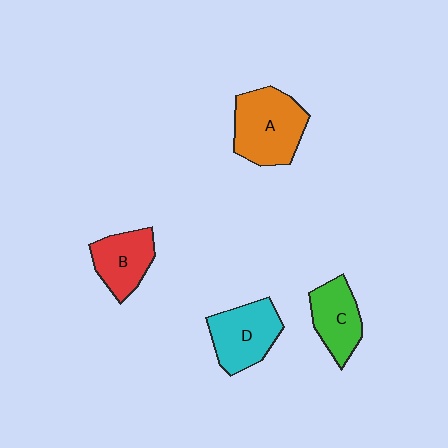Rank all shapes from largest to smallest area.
From largest to smallest: A (orange), D (cyan), B (red), C (green).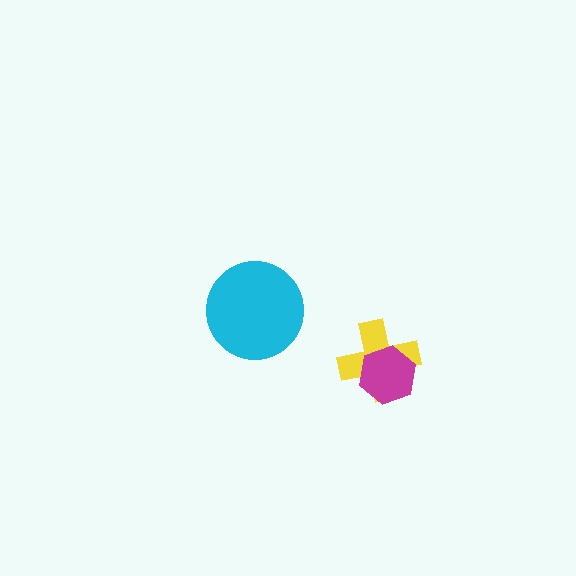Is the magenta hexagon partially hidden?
No, no other shape covers it.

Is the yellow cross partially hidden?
Yes, it is partially covered by another shape.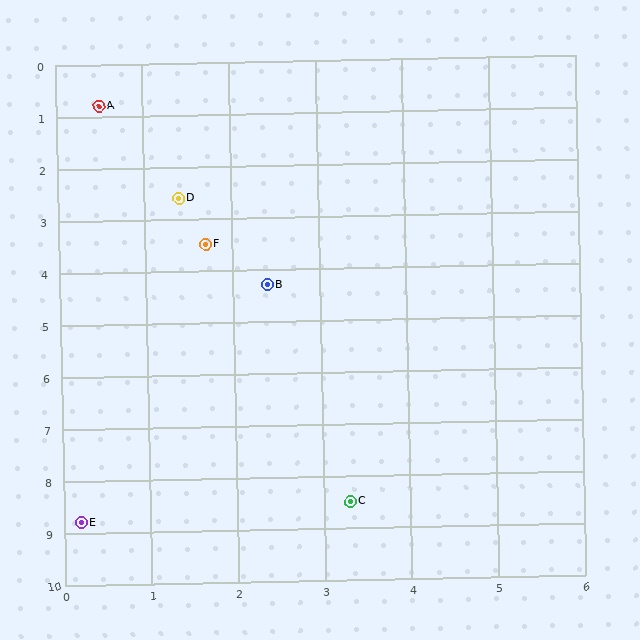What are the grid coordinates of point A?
Point A is at approximately (0.5, 0.8).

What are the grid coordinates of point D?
Point D is at approximately (1.4, 2.6).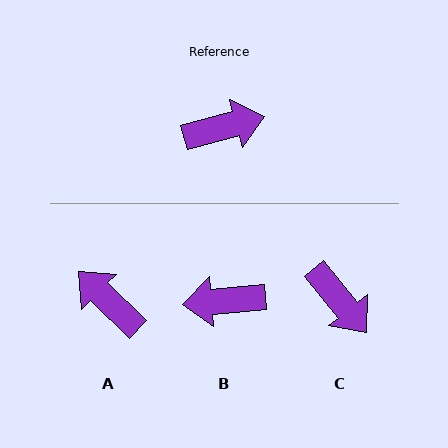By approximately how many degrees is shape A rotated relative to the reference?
Approximately 121 degrees counter-clockwise.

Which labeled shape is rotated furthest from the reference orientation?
B, about 170 degrees away.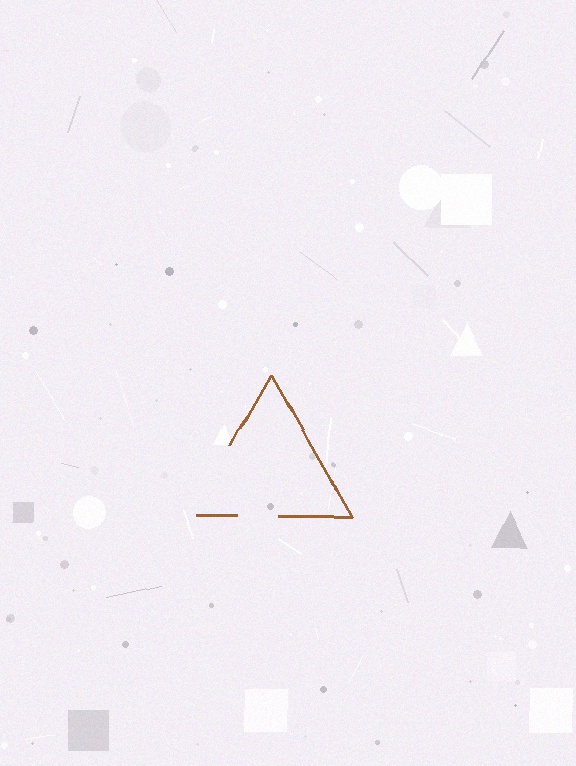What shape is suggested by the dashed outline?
The dashed outline suggests a triangle.